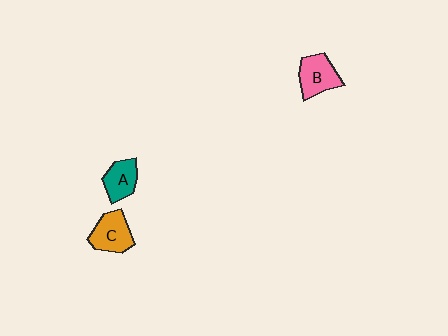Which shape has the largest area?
Shape C (orange).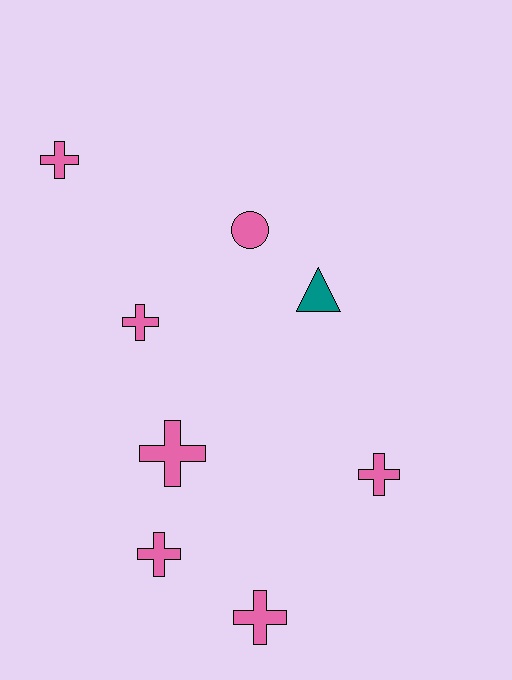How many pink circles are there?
There is 1 pink circle.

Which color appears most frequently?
Pink, with 7 objects.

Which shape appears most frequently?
Cross, with 6 objects.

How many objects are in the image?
There are 8 objects.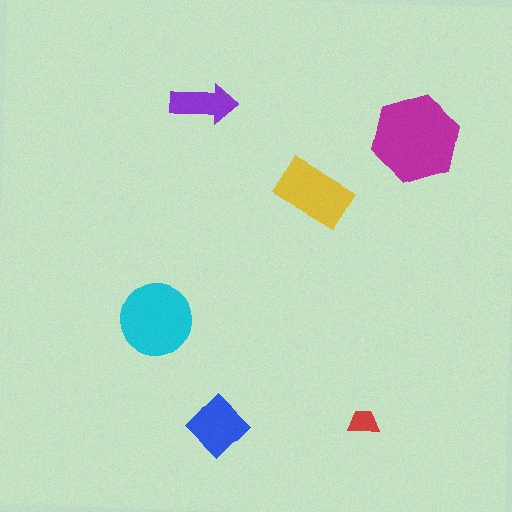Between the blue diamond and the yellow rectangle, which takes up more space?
The yellow rectangle.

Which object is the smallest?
The red trapezoid.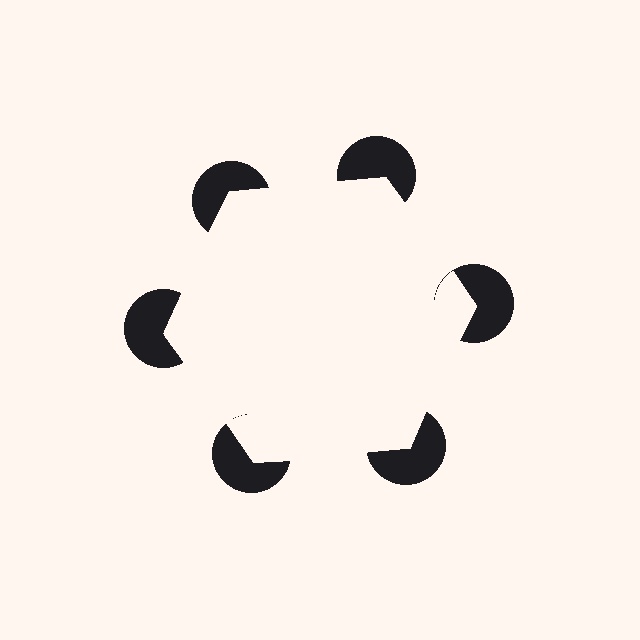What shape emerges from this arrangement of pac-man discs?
An illusory hexagon — its edges are inferred from the aligned wedge cuts in the pac-man discs, not physically drawn.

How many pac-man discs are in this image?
There are 6 — one at each vertex of the illusory hexagon.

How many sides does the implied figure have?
6 sides.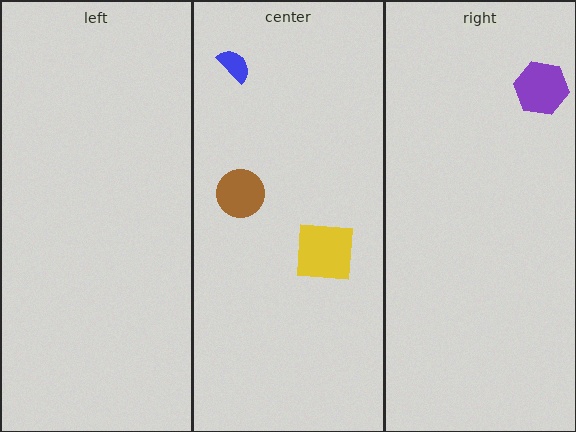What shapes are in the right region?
The purple hexagon.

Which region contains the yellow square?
The center region.